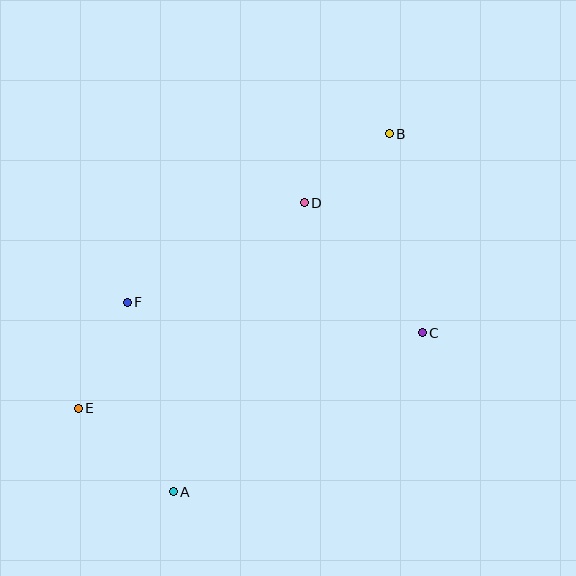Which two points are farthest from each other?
Points A and B are farthest from each other.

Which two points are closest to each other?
Points B and D are closest to each other.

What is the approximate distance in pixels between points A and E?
The distance between A and E is approximately 126 pixels.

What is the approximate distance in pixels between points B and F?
The distance between B and F is approximately 311 pixels.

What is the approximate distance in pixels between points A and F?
The distance between A and F is approximately 195 pixels.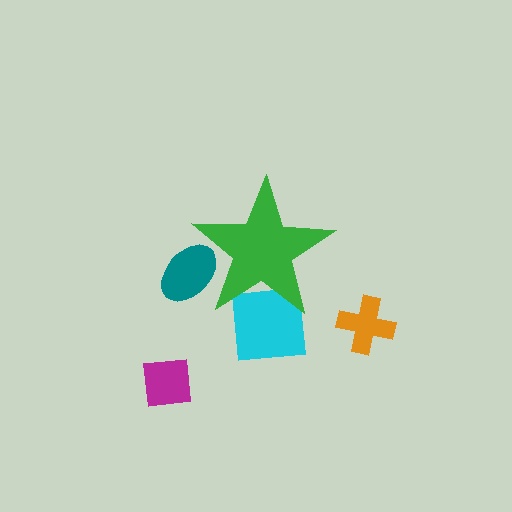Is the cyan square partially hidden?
Yes, the cyan square is partially hidden behind the green star.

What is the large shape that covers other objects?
A green star.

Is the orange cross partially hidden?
No, the orange cross is fully visible.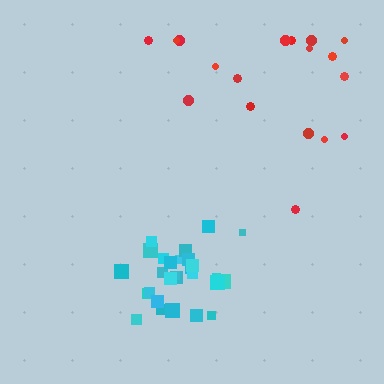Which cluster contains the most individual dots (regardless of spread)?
Cyan (31).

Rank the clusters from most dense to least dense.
cyan, red.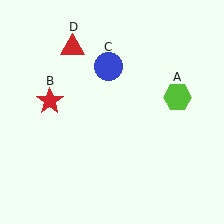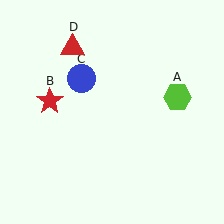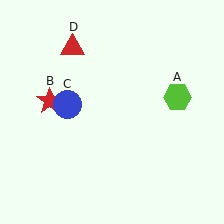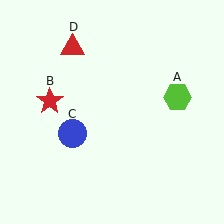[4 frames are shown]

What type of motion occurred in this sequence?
The blue circle (object C) rotated counterclockwise around the center of the scene.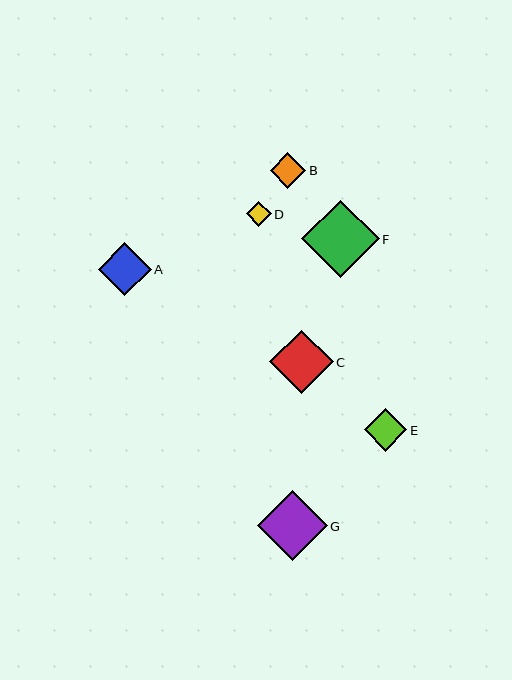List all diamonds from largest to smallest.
From largest to smallest: F, G, C, A, E, B, D.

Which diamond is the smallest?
Diamond D is the smallest with a size of approximately 25 pixels.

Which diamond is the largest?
Diamond F is the largest with a size of approximately 78 pixels.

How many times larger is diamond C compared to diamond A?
Diamond C is approximately 1.2 times the size of diamond A.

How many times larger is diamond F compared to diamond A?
Diamond F is approximately 1.5 times the size of diamond A.